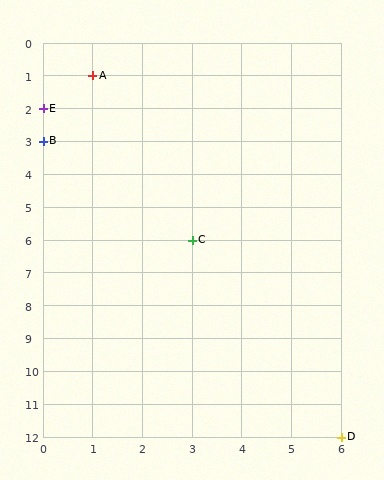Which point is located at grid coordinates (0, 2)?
Point E is at (0, 2).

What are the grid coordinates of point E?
Point E is at grid coordinates (0, 2).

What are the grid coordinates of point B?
Point B is at grid coordinates (0, 3).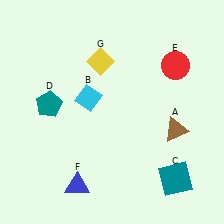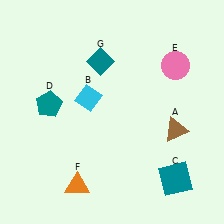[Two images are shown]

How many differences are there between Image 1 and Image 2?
There are 3 differences between the two images.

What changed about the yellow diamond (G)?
In Image 1, G is yellow. In Image 2, it changed to teal.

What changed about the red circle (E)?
In Image 1, E is red. In Image 2, it changed to pink.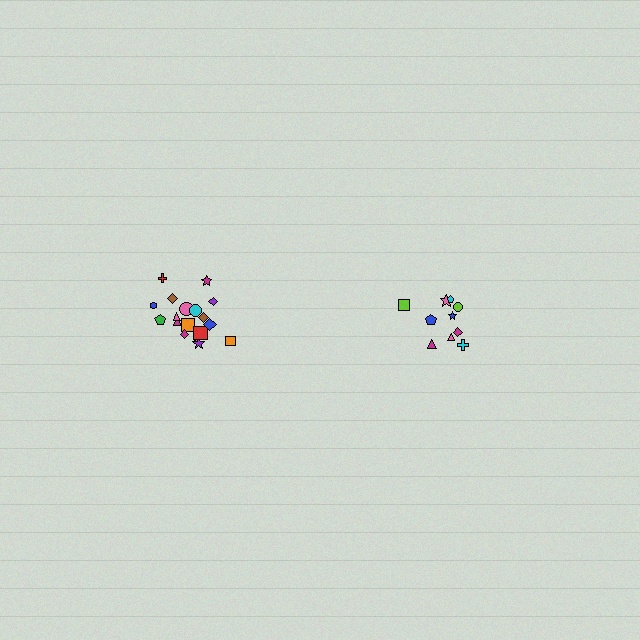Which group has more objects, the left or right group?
The left group.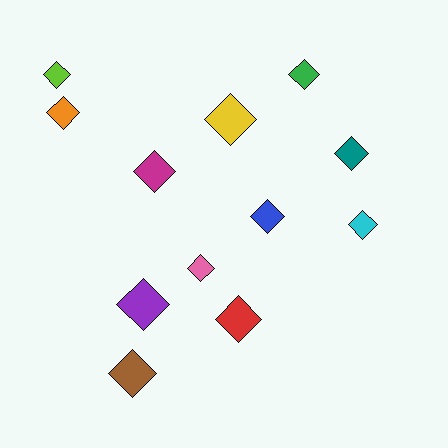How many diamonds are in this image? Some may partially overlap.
There are 12 diamonds.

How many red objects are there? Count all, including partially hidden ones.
There is 1 red object.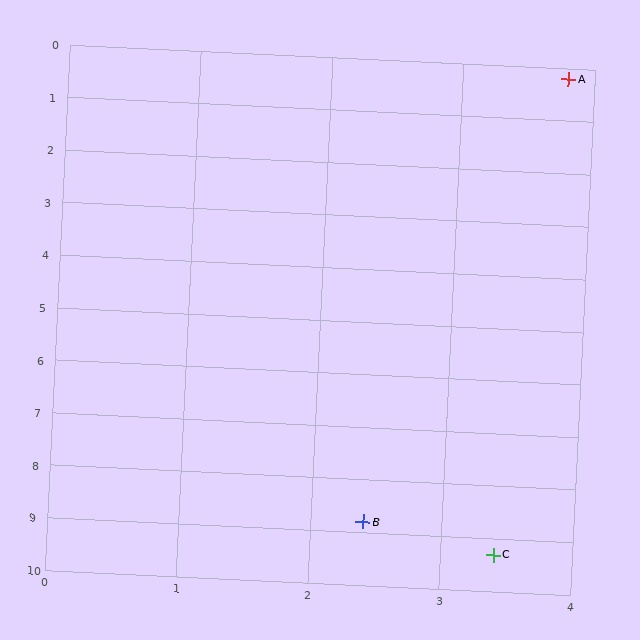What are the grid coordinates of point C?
Point C is at approximately (3.4, 9.3).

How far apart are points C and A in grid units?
Points C and A are about 9.1 grid units apart.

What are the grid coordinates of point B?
Point B is at approximately (2.4, 8.8).